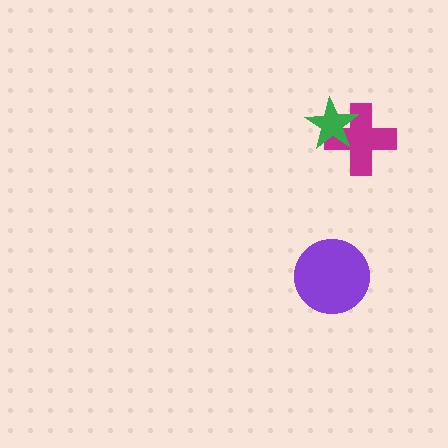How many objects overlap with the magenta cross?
1 object overlaps with the magenta cross.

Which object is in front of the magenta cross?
The green star is in front of the magenta cross.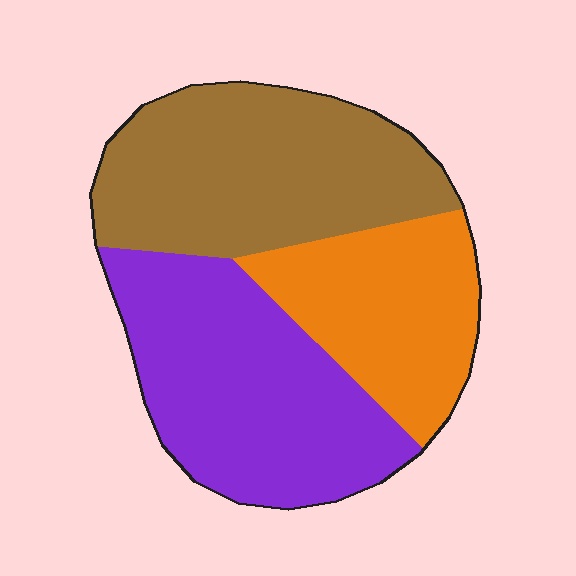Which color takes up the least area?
Orange, at roughly 25%.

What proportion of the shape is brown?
Brown takes up about three eighths (3/8) of the shape.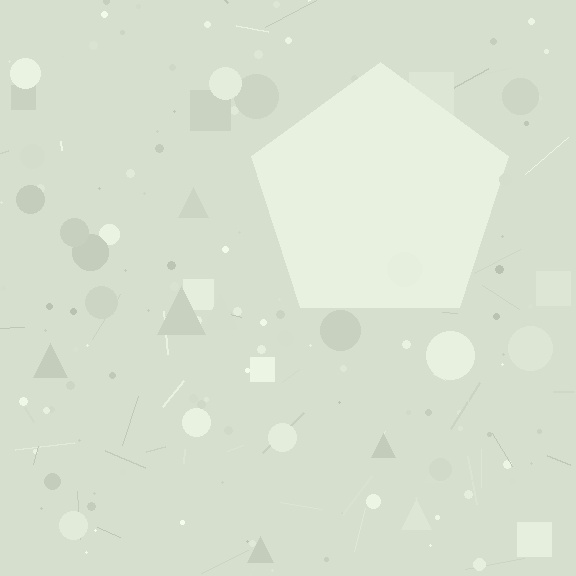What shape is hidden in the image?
A pentagon is hidden in the image.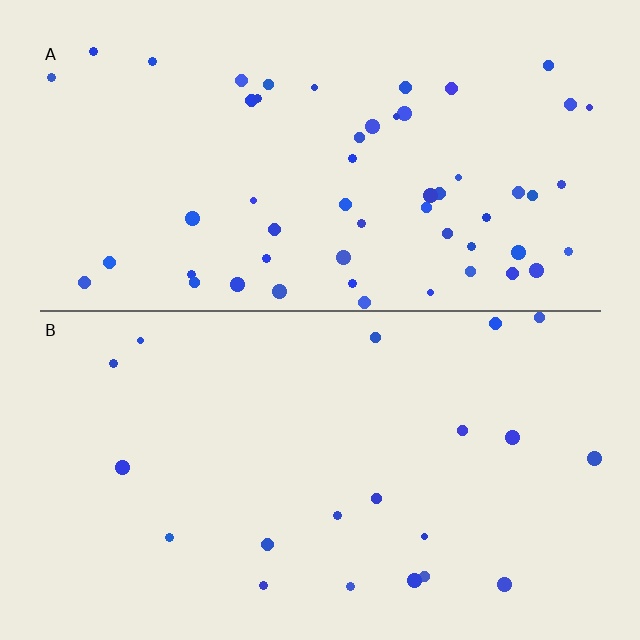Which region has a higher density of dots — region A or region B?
A (the top).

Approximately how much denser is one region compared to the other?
Approximately 2.6× — region A over region B.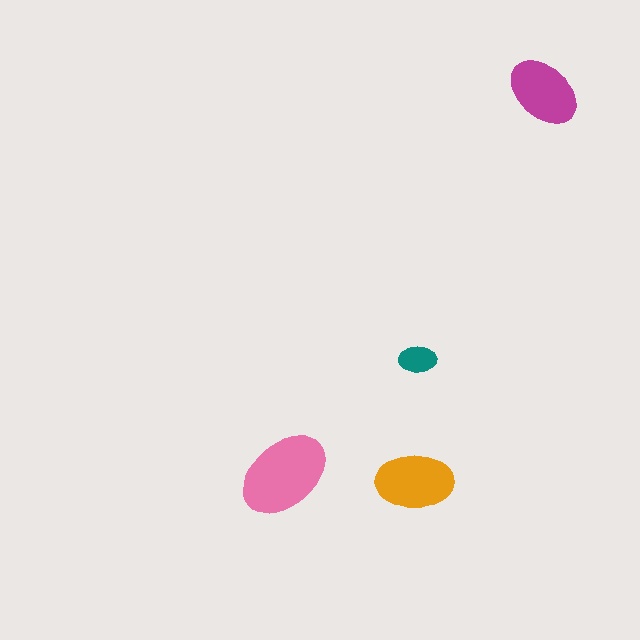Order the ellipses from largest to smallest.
the pink one, the orange one, the magenta one, the teal one.